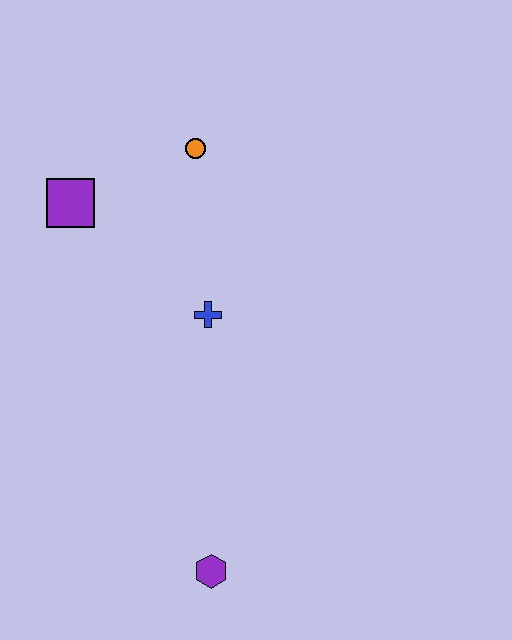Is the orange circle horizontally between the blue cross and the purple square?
Yes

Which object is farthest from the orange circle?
The purple hexagon is farthest from the orange circle.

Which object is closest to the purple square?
The orange circle is closest to the purple square.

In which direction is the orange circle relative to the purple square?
The orange circle is to the right of the purple square.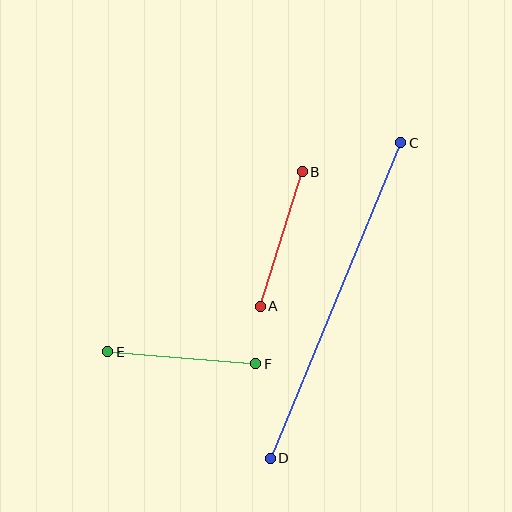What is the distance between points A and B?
The distance is approximately 141 pixels.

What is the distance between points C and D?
The distance is approximately 341 pixels.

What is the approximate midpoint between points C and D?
The midpoint is at approximately (336, 300) pixels.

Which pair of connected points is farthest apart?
Points C and D are farthest apart.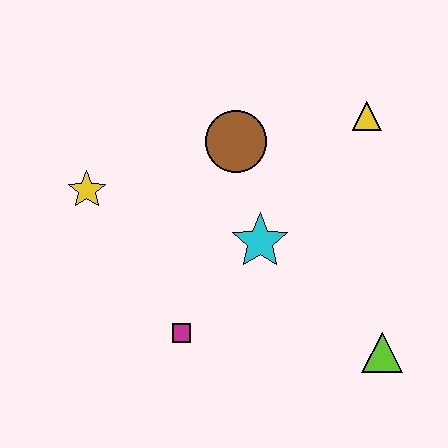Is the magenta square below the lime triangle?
No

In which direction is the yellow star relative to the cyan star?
The yellow star is to the left of the cyan star.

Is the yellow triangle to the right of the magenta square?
Yes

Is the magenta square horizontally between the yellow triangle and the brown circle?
No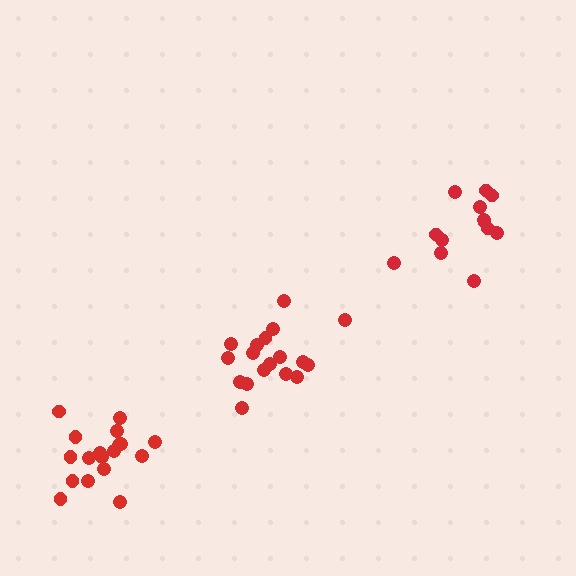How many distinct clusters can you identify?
There are 3 distinct clusters.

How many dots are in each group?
Group 1: 18 dots, Group 2: 13 dots, Group 3: 19 dots (50 total).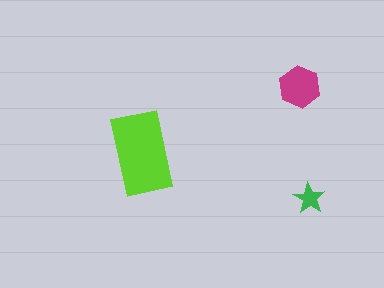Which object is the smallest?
The green star.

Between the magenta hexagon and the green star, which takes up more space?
The magenta hexagon.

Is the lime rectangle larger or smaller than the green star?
Larger.